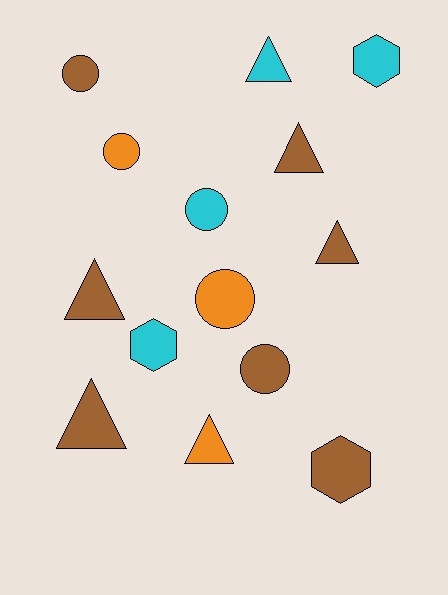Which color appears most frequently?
Brown, with 7 objects.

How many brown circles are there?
There are 2 brown circles.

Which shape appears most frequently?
Triangle, with 6 objects.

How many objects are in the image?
There are 14 objects.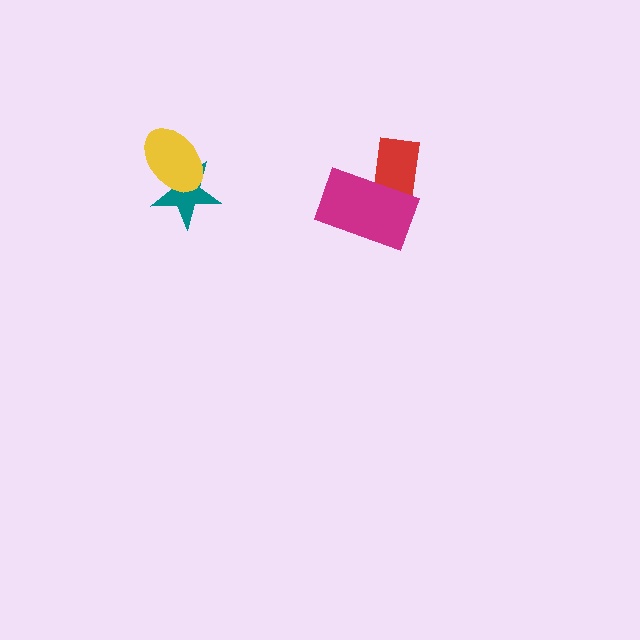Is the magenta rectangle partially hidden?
No, no other shape covers it.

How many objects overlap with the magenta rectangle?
1 object overlaps with the magenta rectangle.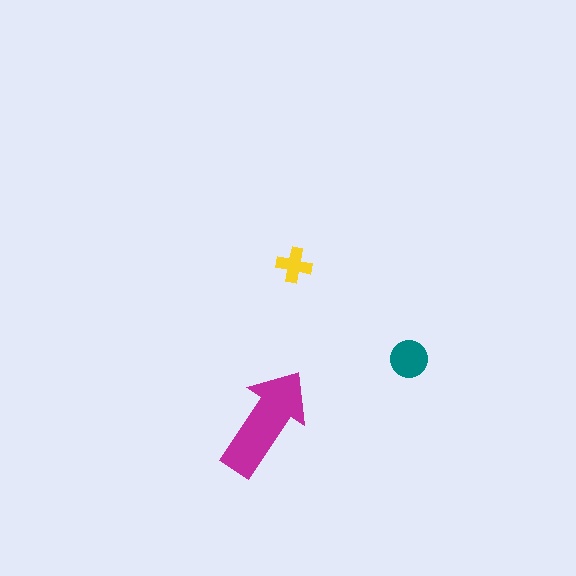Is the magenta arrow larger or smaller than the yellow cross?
Larger.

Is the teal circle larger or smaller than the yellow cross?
Larger.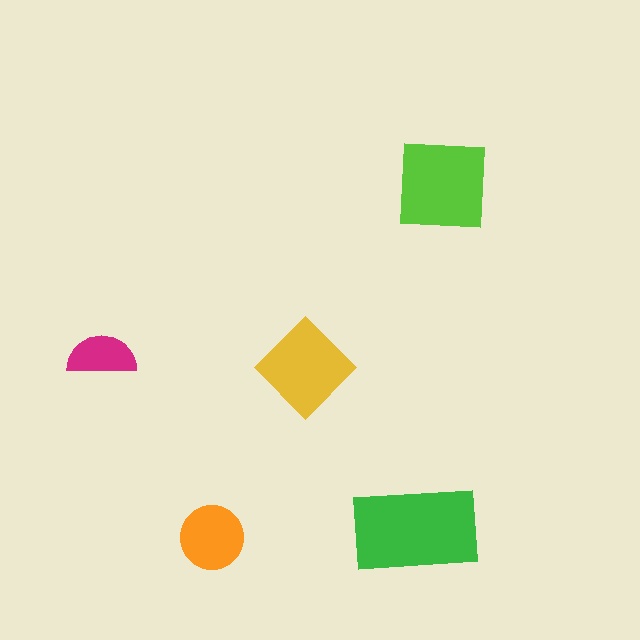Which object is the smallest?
The magenta semicircle.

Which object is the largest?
The green rectangle.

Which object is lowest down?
The orange circle is bottommost.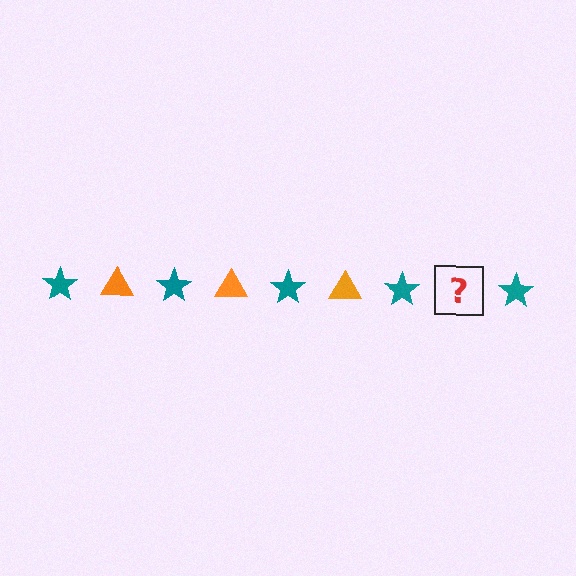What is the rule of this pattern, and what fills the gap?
The rule is that the pattern alternates between teal star and orange triangle. The gap should be filled with an orange triangle.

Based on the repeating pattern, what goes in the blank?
The blank should be an orange triangle.